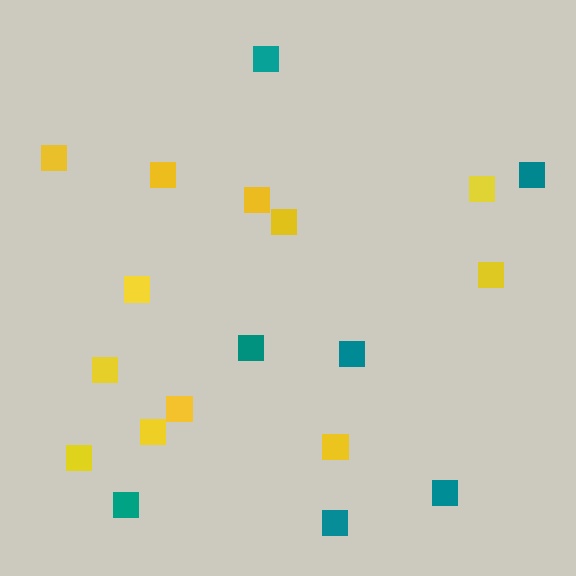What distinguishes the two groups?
There are 2 groups: one group of teal squares (7) and one group of yellow squares (12).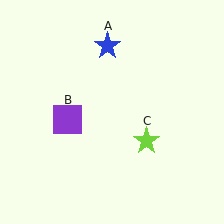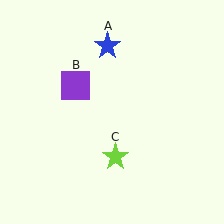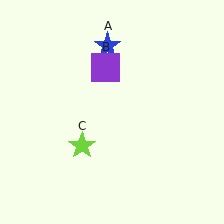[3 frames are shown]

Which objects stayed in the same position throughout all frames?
Blue star (object A) remained stationary.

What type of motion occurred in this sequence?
The purple square (object B), lime star (object C) rotated clockwise around the center of the scene.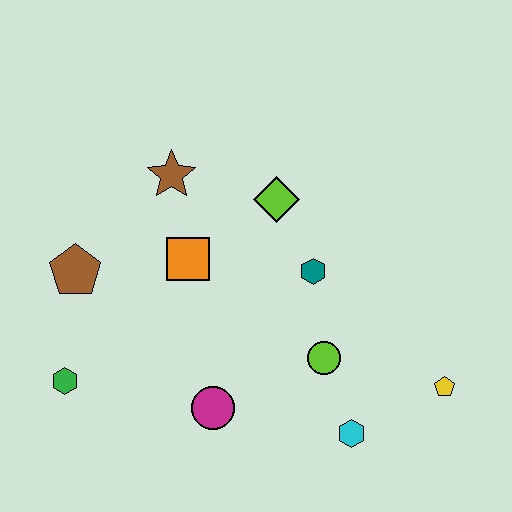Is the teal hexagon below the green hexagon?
No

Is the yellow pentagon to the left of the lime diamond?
No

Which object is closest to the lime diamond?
The teal hexagon is closest to the lime diamond.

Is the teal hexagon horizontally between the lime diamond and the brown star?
No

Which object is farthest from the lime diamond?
The green hexagon is farthest from the lime diamond.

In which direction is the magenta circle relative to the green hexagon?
The magenta circle is to the right of the green hexagon.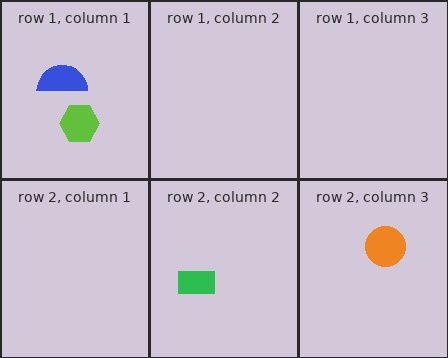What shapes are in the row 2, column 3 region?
The orange circle.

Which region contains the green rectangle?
The row 2, column 2 region.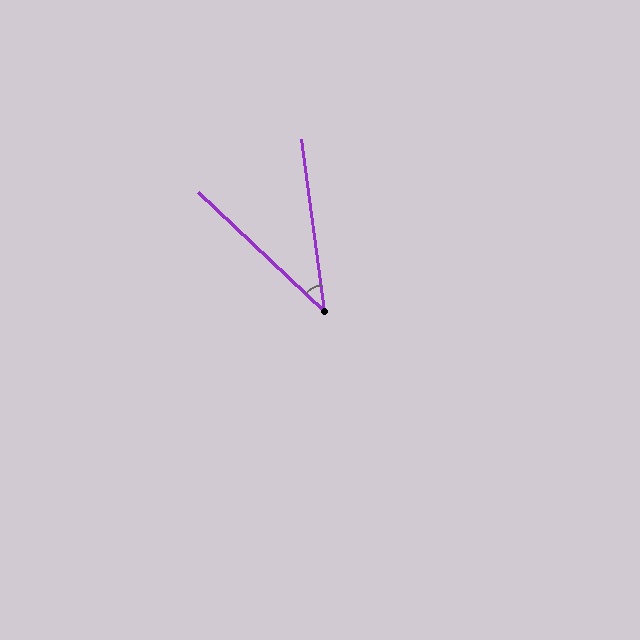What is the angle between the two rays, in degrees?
Approximately 39 degrees.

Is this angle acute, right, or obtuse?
It is acute.